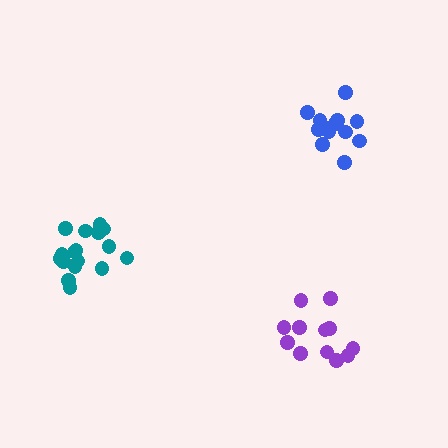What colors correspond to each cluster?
The clusters are colored: blue, purple, teal.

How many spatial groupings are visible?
There are 3 spatial groupings.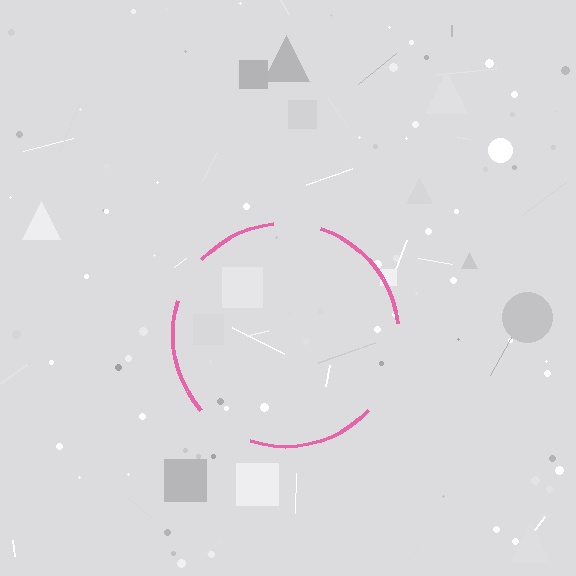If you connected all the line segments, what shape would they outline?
They would outline a circle.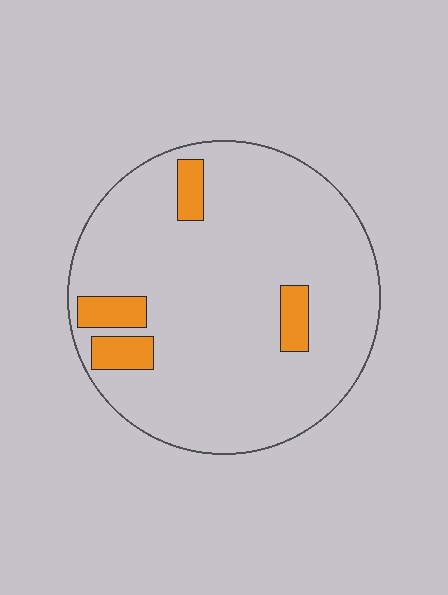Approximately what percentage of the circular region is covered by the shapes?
Approximately 10%.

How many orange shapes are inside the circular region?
4.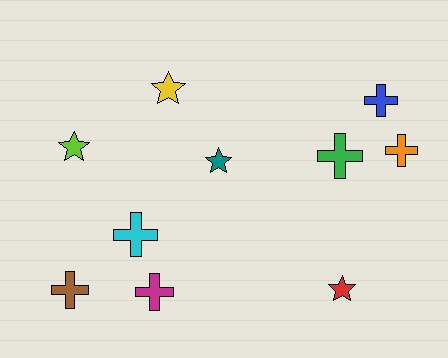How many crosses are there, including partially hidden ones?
There are 6 crosses.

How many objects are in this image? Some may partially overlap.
There are 10 objects.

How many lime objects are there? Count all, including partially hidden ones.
There is 1 lime object.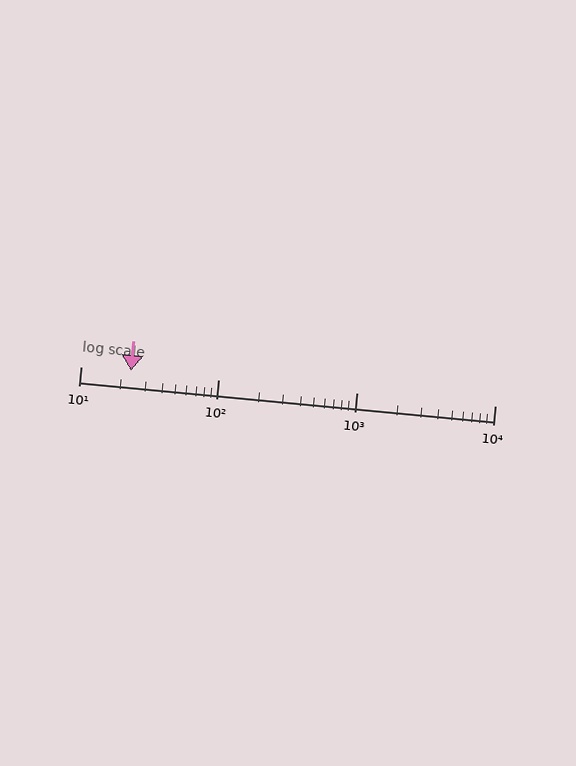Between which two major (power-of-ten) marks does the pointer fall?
The pointer is between 10 and 100.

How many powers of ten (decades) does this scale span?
The scale spans 3 decades, from 10 to 10000.